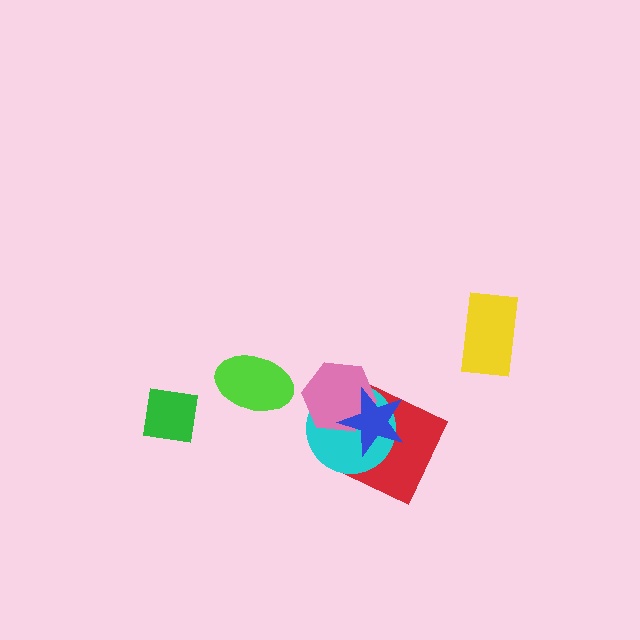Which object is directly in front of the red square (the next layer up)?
The cyan circle is directly in front of the red square.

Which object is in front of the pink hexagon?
The blue star is in front of the pink hexagon.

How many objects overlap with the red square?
3 objects overlap with the red square.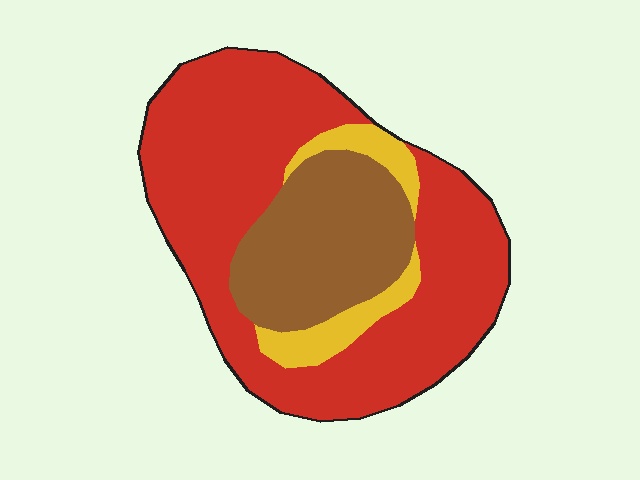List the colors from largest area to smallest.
From largest to smallest: red, brown, yellow.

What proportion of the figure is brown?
Brown covers about 25% of the figure.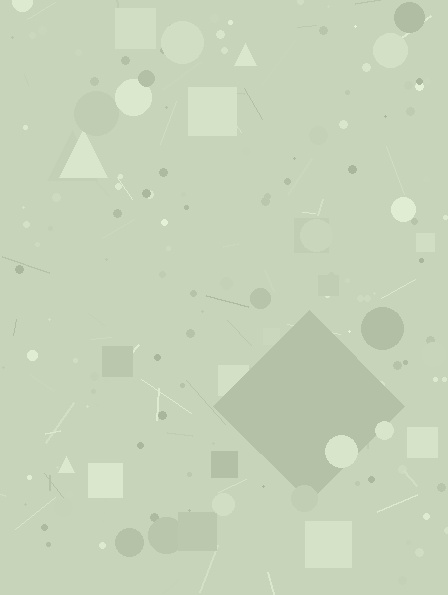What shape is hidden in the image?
A diamond is hidden in the image.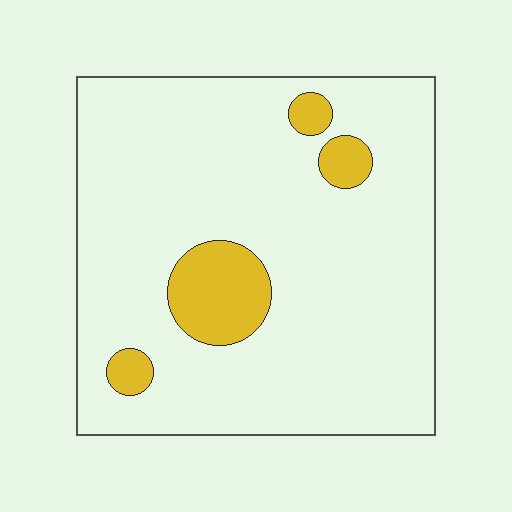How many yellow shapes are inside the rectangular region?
4.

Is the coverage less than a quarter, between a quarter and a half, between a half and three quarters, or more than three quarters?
Less than a quarter.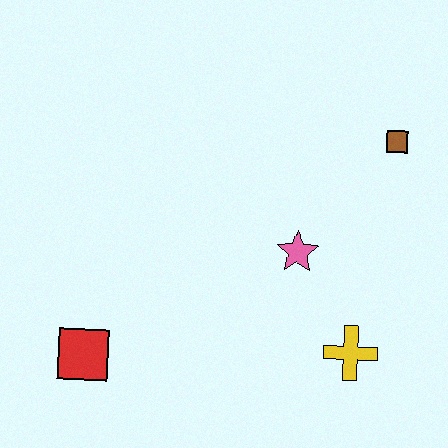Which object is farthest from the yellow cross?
The red square is farthest from the yellow cross.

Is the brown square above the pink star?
Yes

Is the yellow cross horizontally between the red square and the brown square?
Yes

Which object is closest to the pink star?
The yellow cross is closest to the pink star.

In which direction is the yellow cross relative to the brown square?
The yellow cross is below the brown square.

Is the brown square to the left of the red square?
No